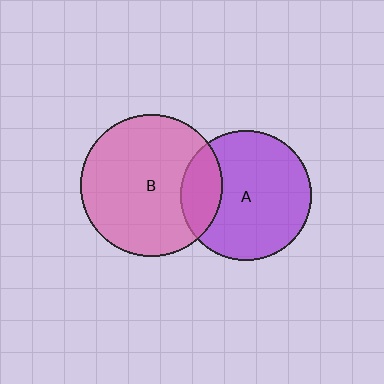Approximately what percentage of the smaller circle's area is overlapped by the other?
Approximately 20%.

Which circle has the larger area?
Circle B (pink).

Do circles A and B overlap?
Yes.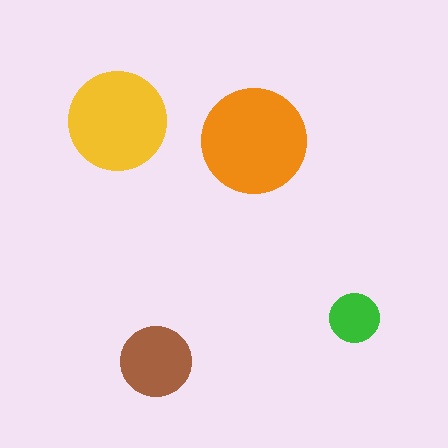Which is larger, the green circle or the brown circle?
The brown one.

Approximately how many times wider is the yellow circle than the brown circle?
About 1.5 times wider.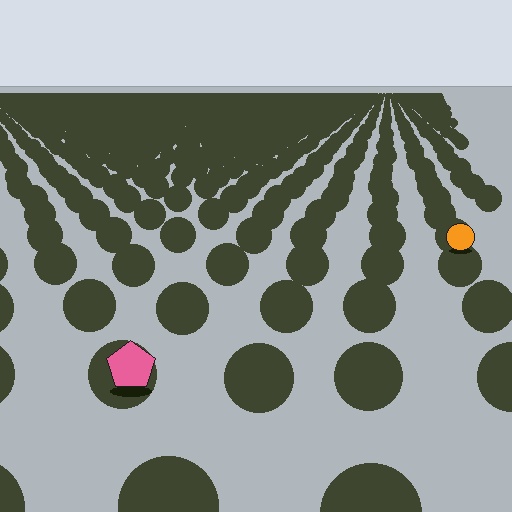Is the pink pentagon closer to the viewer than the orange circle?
Yes. The pink pentagon is closer — you can tell from the texture gradient: the ground texture is coarser near it.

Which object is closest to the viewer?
The pink pentagon is closest. The texture marks near it are larger and more spread out.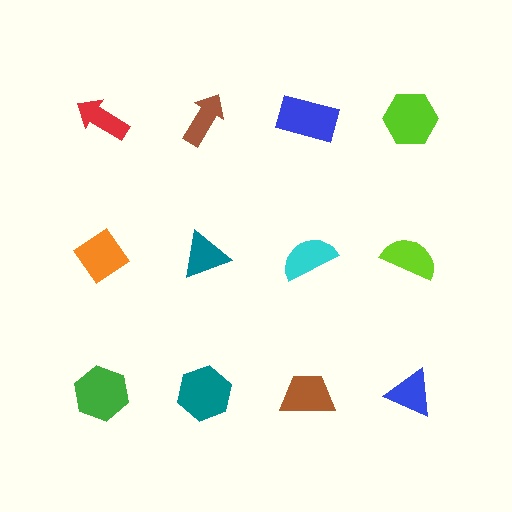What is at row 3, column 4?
A blue triangle.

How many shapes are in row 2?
4 shapes.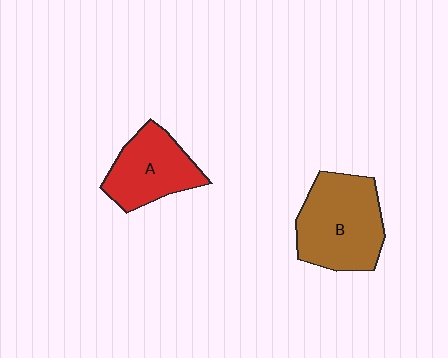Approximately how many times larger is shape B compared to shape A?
Approximately 1.4 times.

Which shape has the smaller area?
Shape A (red).